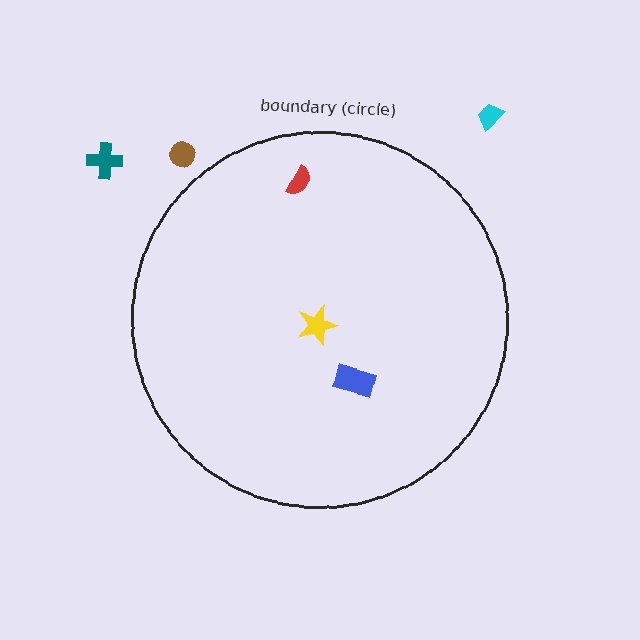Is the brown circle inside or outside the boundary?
Outside.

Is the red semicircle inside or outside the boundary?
Inside.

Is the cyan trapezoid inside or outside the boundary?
Outside.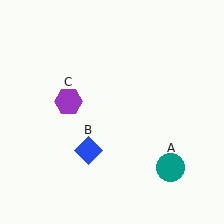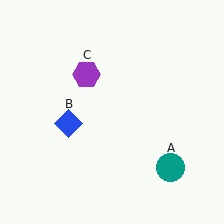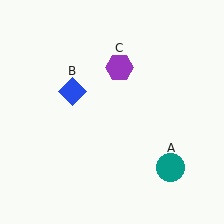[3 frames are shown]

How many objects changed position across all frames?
2 objects changed position: blue diamond (object B), purple hexagon (object C).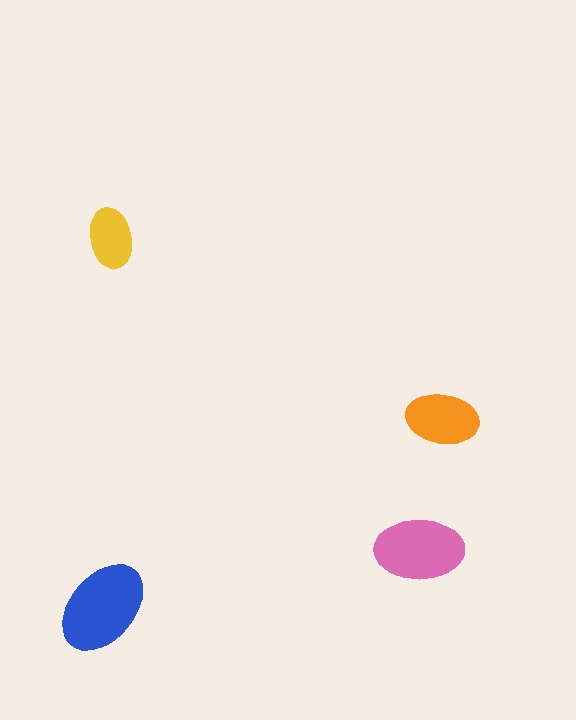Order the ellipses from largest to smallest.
the blue one, the pink one, the orange one, the yellow one.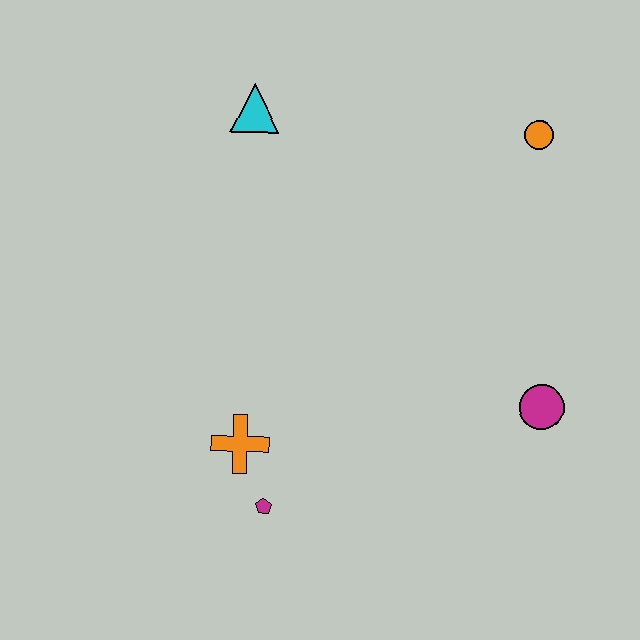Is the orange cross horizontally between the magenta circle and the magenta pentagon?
No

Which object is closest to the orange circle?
The magenta circle is closest to the orange circle.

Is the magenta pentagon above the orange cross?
No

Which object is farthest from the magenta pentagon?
The orange circle is farthest from the magenta pentagon.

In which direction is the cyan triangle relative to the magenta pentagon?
The cyan triangle is above the magenta pentagon.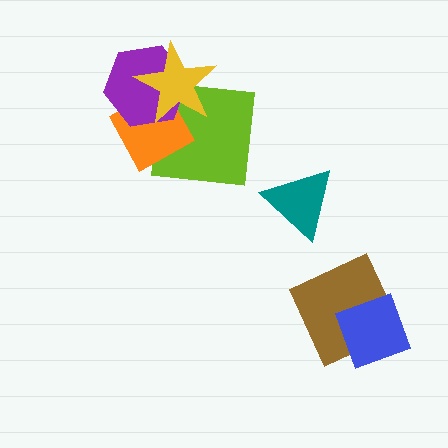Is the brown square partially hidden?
Yes, it is partially covered by another shape.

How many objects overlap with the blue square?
1 object overlaps with the blue square.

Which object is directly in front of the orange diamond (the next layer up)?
The purple hexagon is directly in front of the orange diamond.